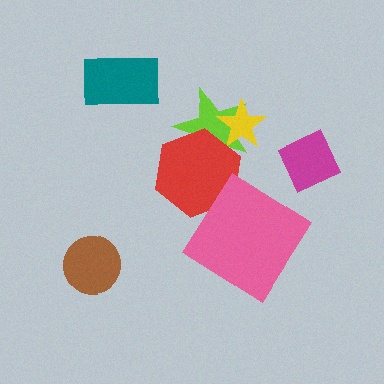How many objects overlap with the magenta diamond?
0 objects overlap with the magenta diamond.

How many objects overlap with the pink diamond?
1 object overlaps with the pink diamond.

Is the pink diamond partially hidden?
No, no other shape covers it.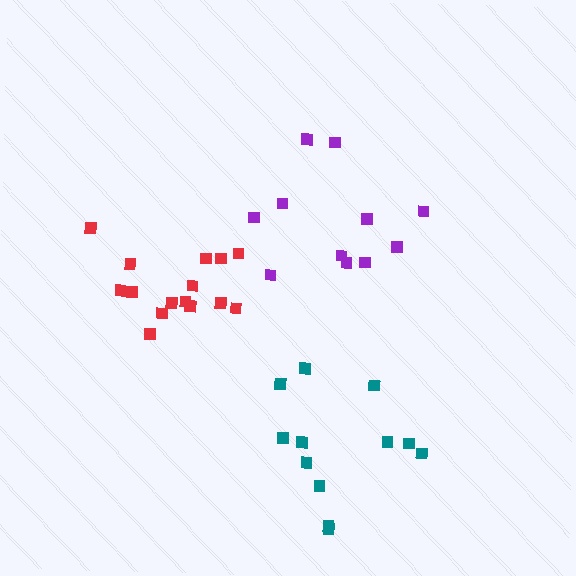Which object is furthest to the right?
The purple cluster is rightmost.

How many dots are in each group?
Group 1: 15 dots, Group 2: 11 dots, Group 3: 12 dots (38 total).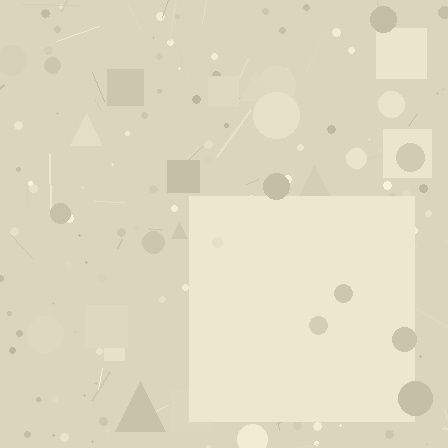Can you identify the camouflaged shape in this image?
The camouflaged shape is a square.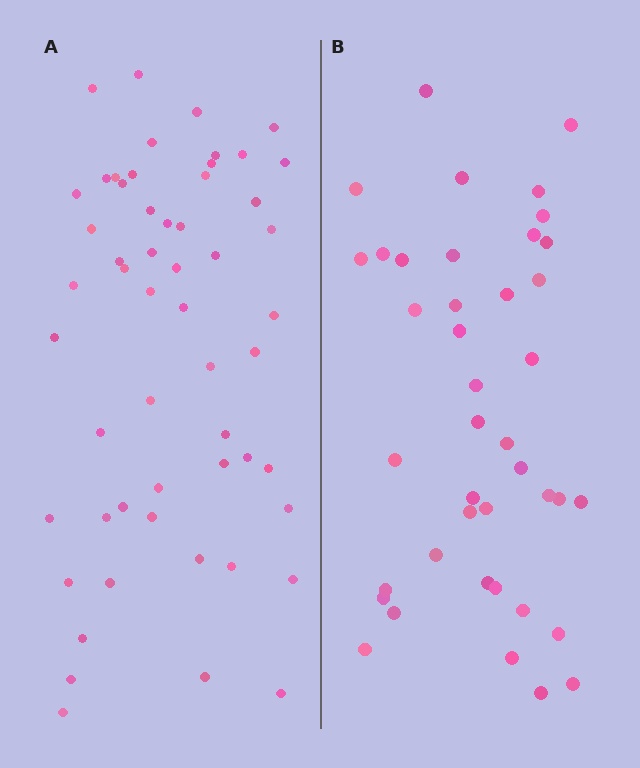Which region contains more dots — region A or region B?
Region A (the left region) has more dots.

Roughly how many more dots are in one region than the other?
Region A has approximately 15 more dots than region B.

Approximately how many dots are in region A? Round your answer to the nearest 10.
About 60 dots. (The exact count is 55, which rounds to 60.)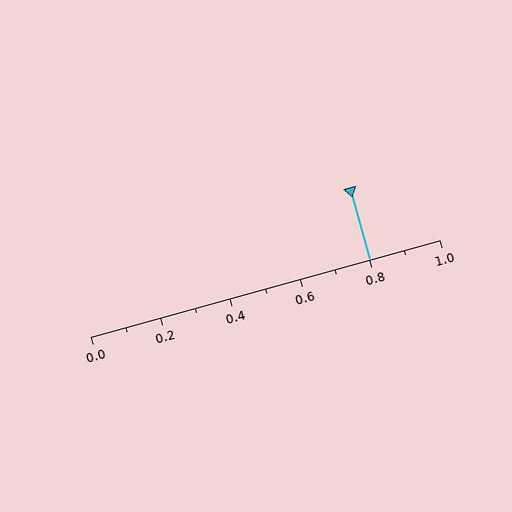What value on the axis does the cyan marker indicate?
The marker indicates approximately 0.8.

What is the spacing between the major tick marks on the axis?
The major ticks are spaced 0.2 apart.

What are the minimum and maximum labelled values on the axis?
The axis runs from 0.0 to 1.0.